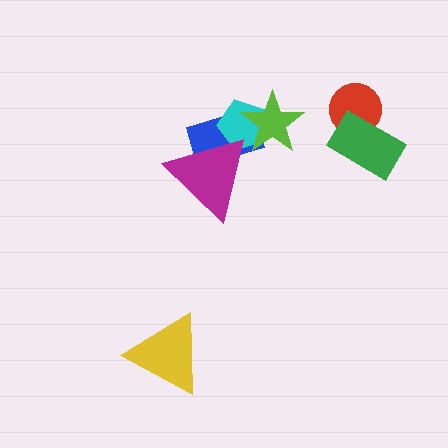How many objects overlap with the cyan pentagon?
3 objects overlap with the cyan pentagon.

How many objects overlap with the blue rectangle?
3 objects overlap with the blue rectangle.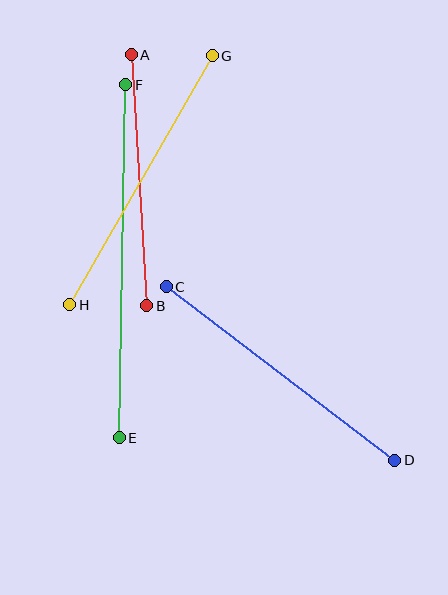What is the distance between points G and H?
The distance is approximately 287 pixels.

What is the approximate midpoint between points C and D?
The midpoint is at approximately (280, 374) pixels.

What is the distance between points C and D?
The distance is approximately 287 pixels.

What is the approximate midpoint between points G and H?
The midpoint is at approximately (141, 180) pixels.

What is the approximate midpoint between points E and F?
The midpoint is at approximately (123, 261) pixels.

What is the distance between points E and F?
The distance is approximately 353 pixels.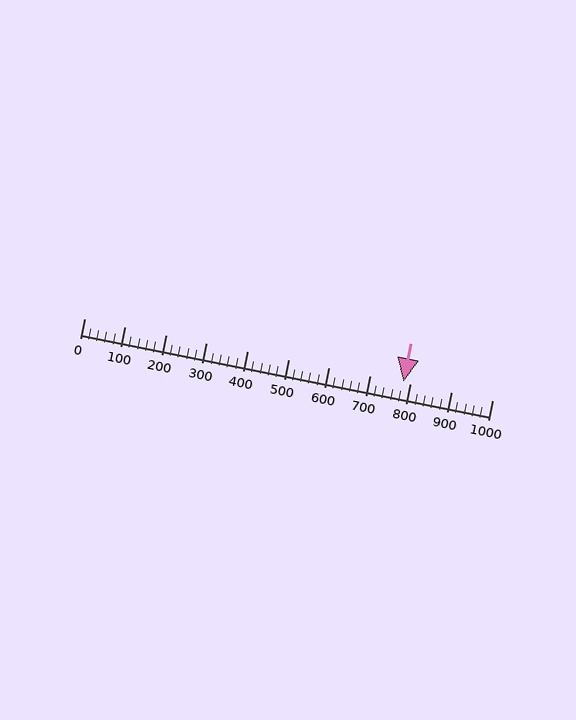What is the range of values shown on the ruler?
The ruler shows values from 0 to 1000.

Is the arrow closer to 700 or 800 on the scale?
The arrow is closer to 800.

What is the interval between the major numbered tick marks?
The major tick marks are spaced 100 units apart.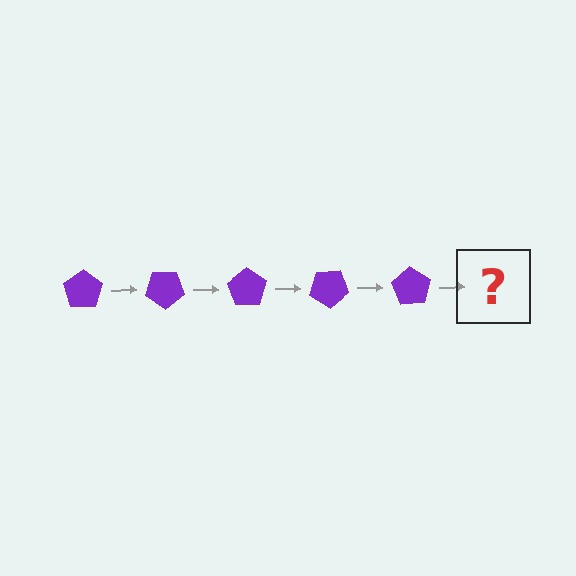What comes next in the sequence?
The next element should be a purple pentagon rotated 175 degrees.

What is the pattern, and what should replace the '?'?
The pattern is that the pentagon rotates 35 degrees each step. The '?' should be a purple pentagon rotated 175 degrees.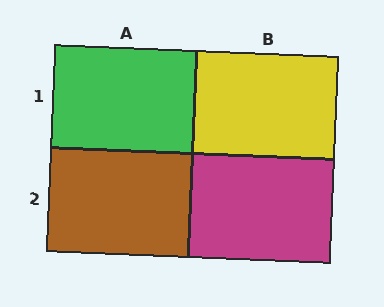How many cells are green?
1 cell is green.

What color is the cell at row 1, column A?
Green.